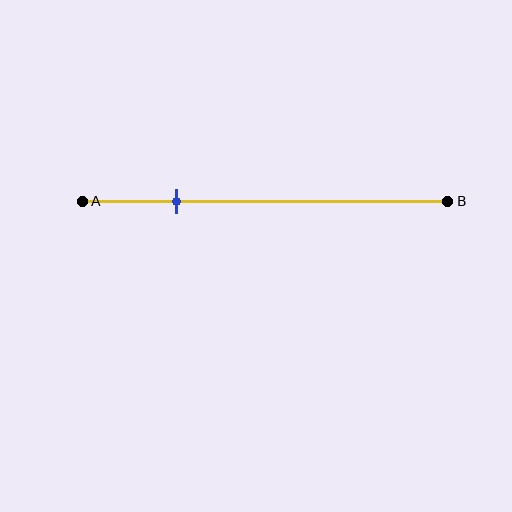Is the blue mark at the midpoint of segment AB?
No, the mark is at about 25% from A, not at the 50% midpoint.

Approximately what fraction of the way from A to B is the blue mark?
The blue mark is approximately 25% of the way from A to B.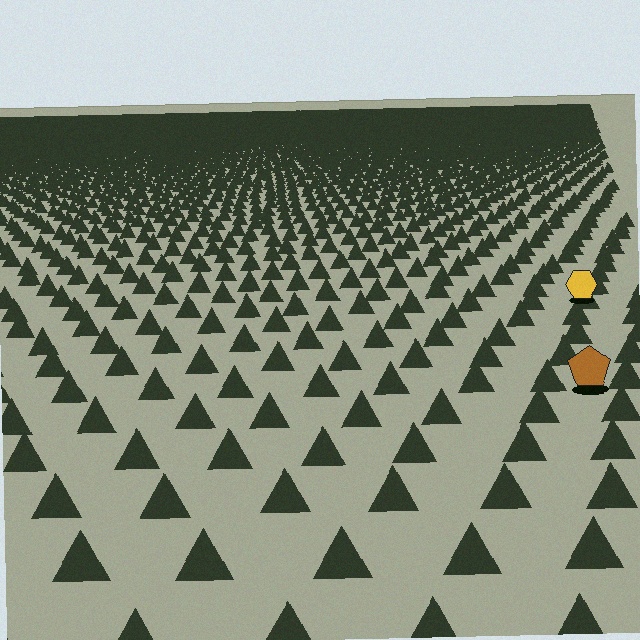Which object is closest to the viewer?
The brown pentagon is closest. The texture marks near it are larger and more spread out.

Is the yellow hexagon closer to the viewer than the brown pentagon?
No. The brown pentagon is closer — you can tell from the texture gradient: the ground texture is coarser near it.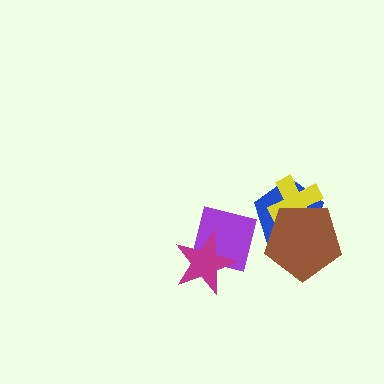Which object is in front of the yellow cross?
The brown pentagon is in front of the yellow cross.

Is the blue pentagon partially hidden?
Yes, it is partially covered by another shape.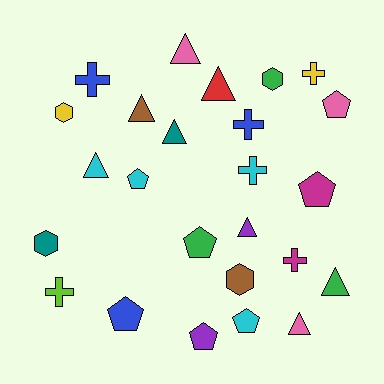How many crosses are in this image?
There are 6 crosses.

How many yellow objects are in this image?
There are 2 yellow objects.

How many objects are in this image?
There are 25 objects.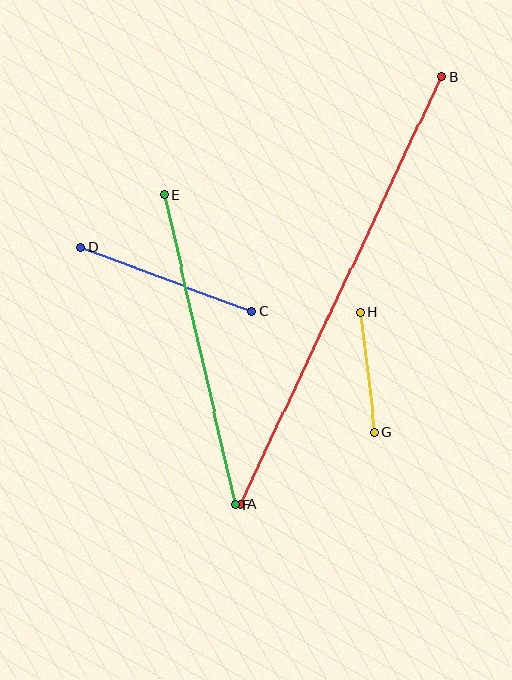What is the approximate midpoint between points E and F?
The midpoint is at approximately (200, 350) pixels.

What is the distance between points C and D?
The distance is approximately 183 pixels.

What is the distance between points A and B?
The distance is approximately 472 pixels.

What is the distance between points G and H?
The distance is approximately 121 pixels.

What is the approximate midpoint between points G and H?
The midpoint is at approximately (368, 372) pixels.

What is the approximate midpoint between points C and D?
The midpoint is at approximately (166, 279) pixels.